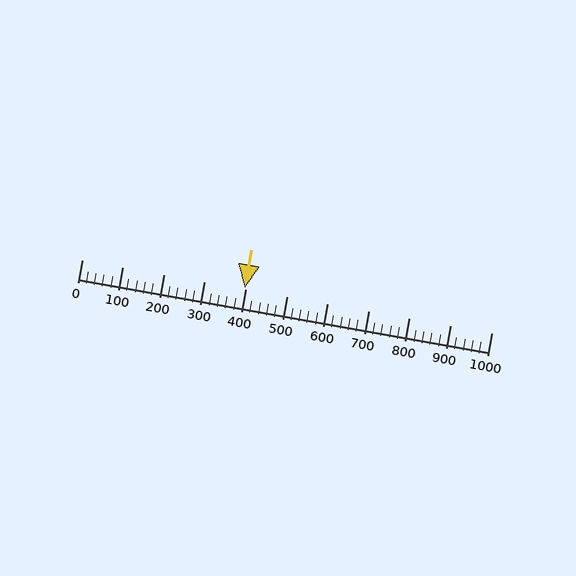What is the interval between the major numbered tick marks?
The major tick marks are spaced 100 units apart.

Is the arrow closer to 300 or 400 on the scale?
The arrow is closer to 400.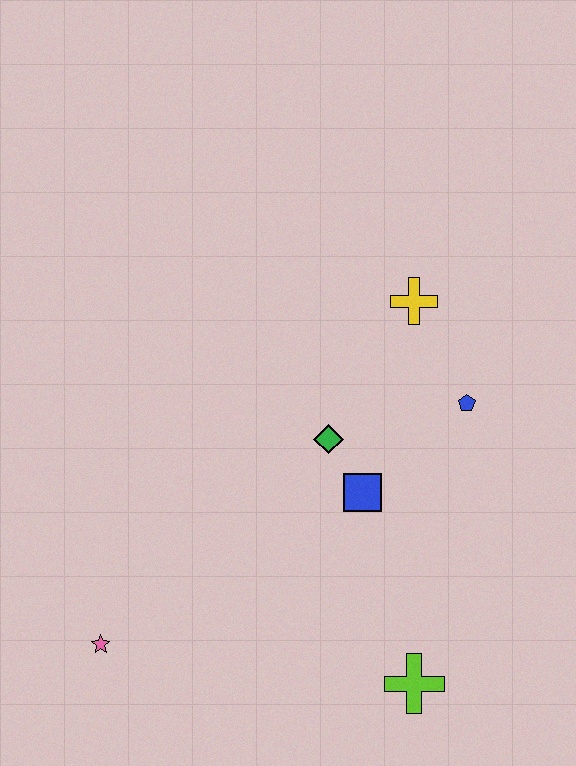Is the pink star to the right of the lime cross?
No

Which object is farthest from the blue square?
The pink star is farthest from the blue square.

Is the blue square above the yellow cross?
No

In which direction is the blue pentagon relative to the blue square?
The blue pentagon is to the right of the blue square.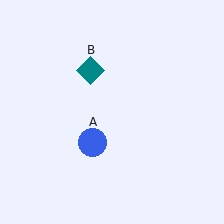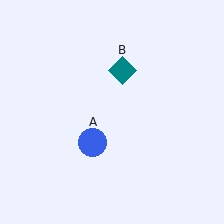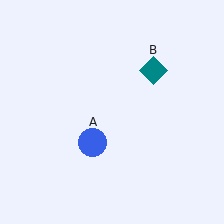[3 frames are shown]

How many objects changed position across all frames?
1 object changed position: teal diamond (object B).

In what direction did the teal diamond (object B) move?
The teal diamond (object B) moved right.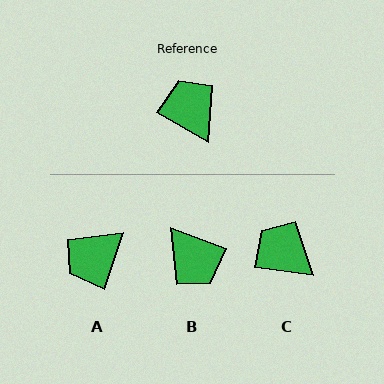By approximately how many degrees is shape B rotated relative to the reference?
Approximately 170 degrees clockwise.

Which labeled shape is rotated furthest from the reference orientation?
B, about 170 degrees away.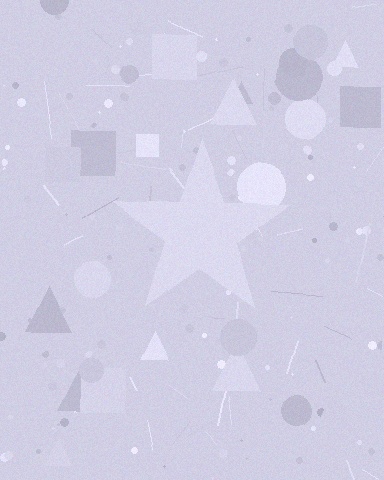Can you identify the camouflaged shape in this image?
The camouflaged shape is a star.